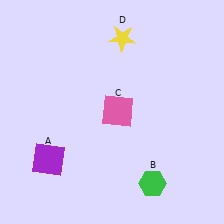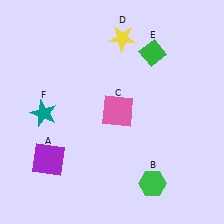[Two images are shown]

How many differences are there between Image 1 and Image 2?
There are 2 differences between the two images.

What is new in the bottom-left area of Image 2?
A teal star (F) was added in the bottom-left area of Image 2.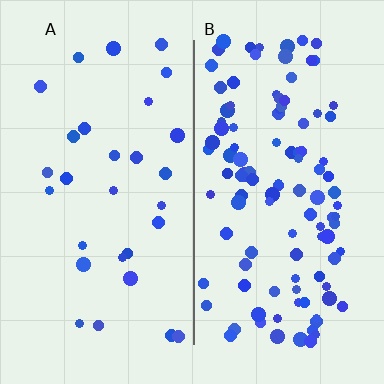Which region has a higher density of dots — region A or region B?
B (the right).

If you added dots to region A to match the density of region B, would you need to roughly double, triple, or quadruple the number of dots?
Approximately quadruple.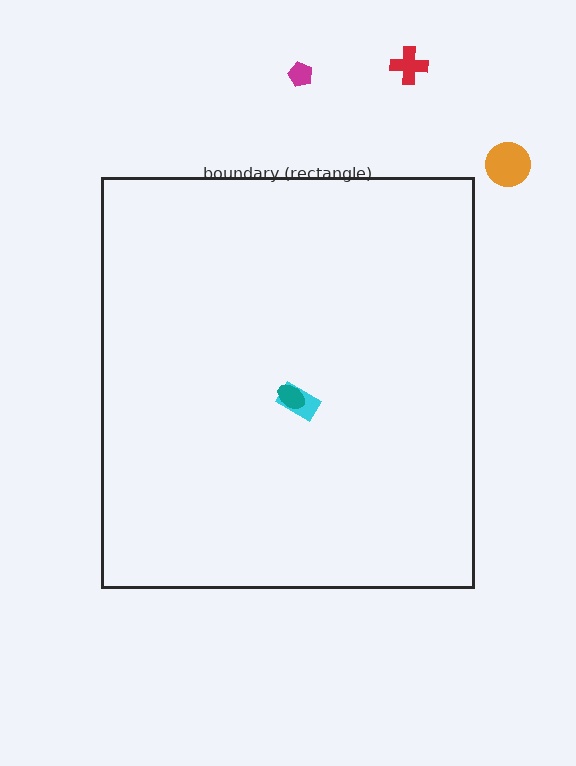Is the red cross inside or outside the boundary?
Outside.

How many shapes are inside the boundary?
2 inside, 3 outside.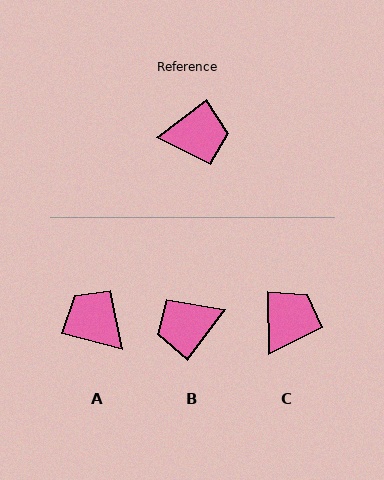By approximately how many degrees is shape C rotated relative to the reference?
Approximately 53 degrees counter-clockwise.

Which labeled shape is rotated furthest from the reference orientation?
B, about 164 degrees away.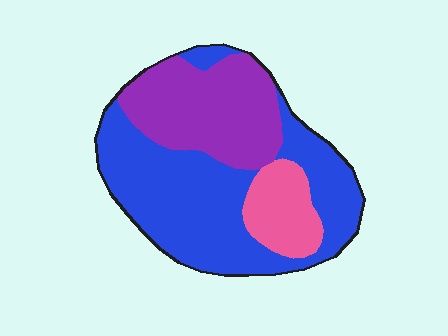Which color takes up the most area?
Blue, at roughly 55%.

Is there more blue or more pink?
Blue.